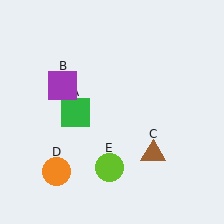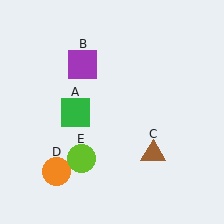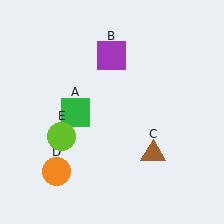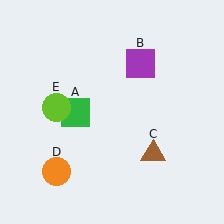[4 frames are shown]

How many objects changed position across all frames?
2 objects changed position: purple square (object B), lime circle (object E).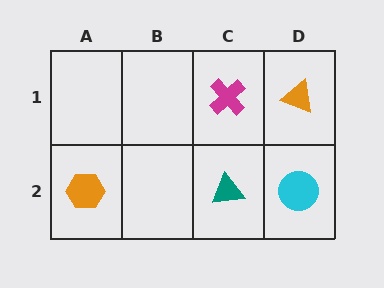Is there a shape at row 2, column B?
No, that cell is empty.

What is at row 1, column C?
A magenta cross.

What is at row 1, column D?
An orange triangle.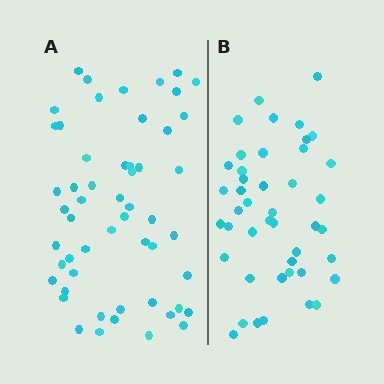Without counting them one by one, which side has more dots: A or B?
Region A (the left region) has more dots.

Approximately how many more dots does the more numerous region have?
Region A has roughly 10 or so more dots than region B.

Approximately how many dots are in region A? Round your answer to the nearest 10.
About 50 dots. (The exact count is 54, which rounds to 50.)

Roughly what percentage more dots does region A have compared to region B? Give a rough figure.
About 25% more.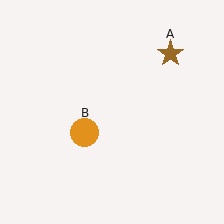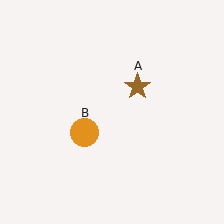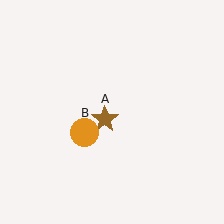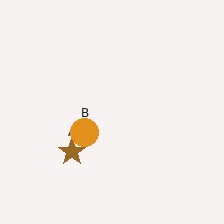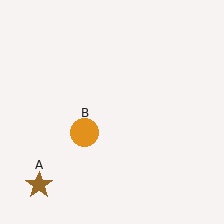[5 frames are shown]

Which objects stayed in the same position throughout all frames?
Orange circle (object B) remained stationary.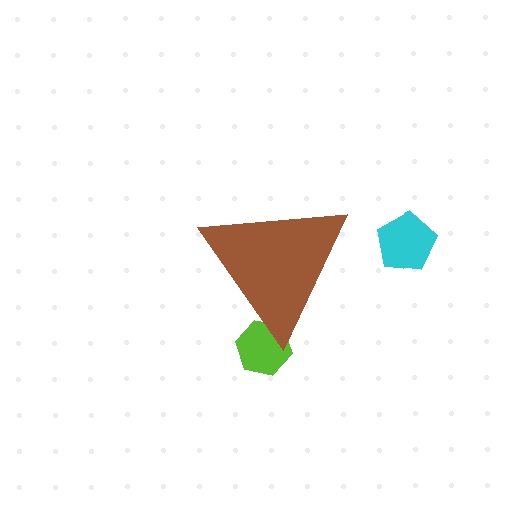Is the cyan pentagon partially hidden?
No, the cyan pentagon is fully visible.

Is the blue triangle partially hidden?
Yes, the blue triangle is partially hidden behind the brown triangle.